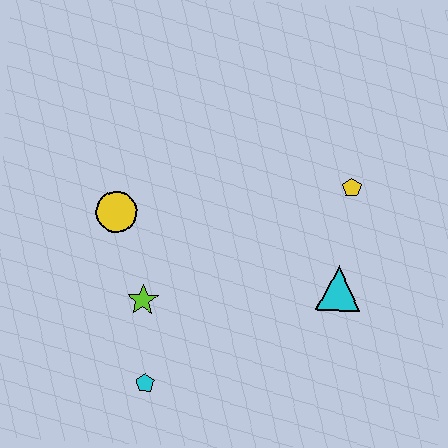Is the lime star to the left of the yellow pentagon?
Yes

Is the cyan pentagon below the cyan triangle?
Yes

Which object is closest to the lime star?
The cyan pentagon is closest to the lime star.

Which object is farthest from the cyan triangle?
The yellow circle is farthest from the cyan triangle.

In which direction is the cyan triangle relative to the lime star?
The cyan triangle is to the right of the lime star.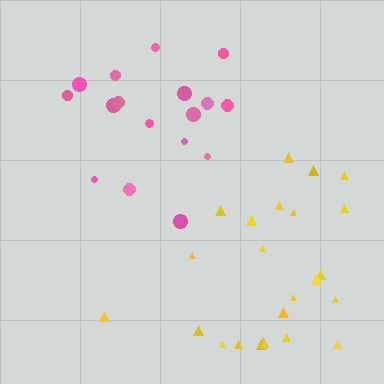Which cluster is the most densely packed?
Pink.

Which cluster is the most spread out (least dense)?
Yellow.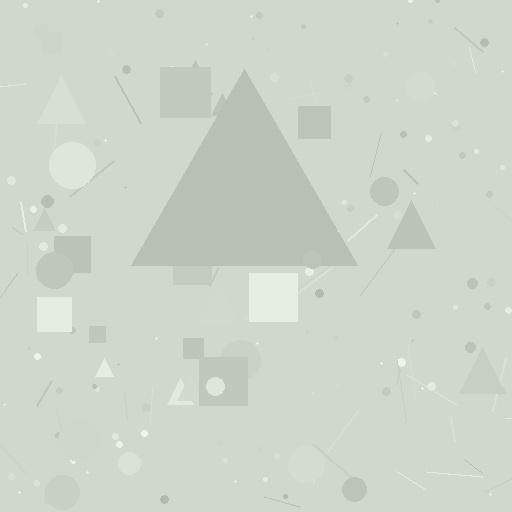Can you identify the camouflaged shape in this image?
The camouflaged shape is a triangle.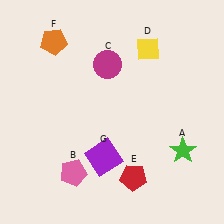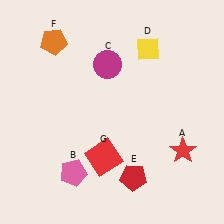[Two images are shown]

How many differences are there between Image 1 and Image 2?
There are 2 differences between the two images.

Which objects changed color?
A changed from green to red. G changed from purple to red.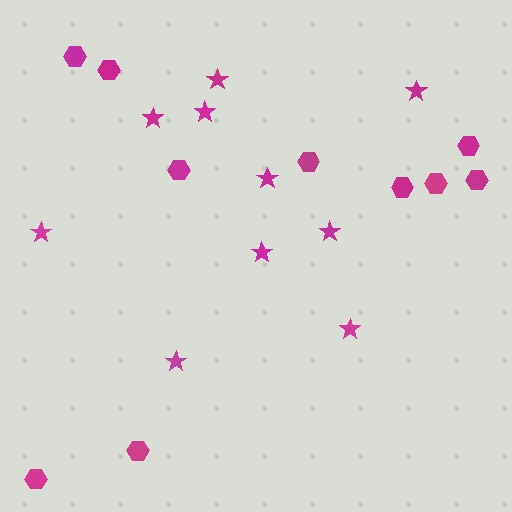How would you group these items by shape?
There are 2 groups: one group of hexagons (10) and one group of stars (10).